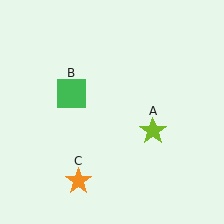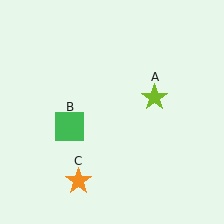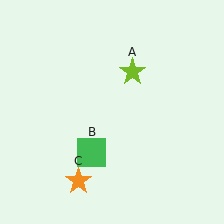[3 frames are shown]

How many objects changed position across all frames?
2 objects changed position: lime star (object A), green square (object B).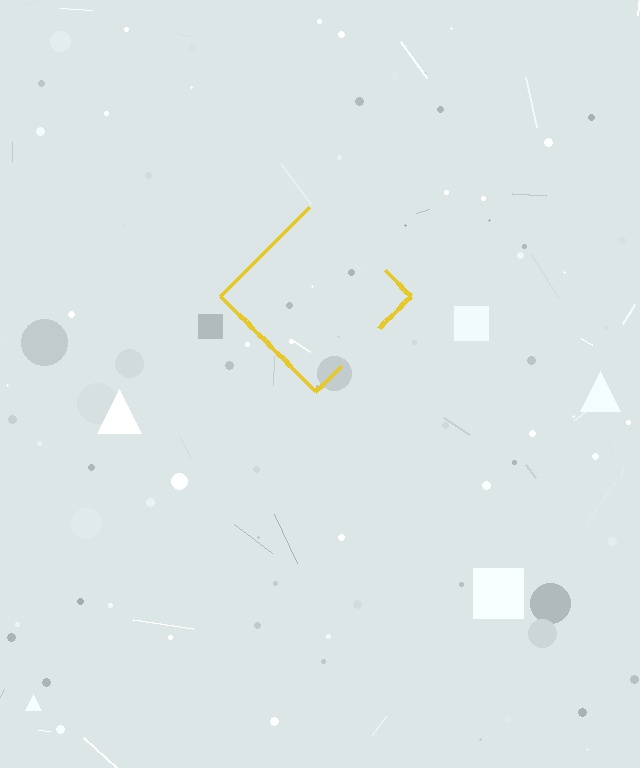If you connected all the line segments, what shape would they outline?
They would outline a diamond.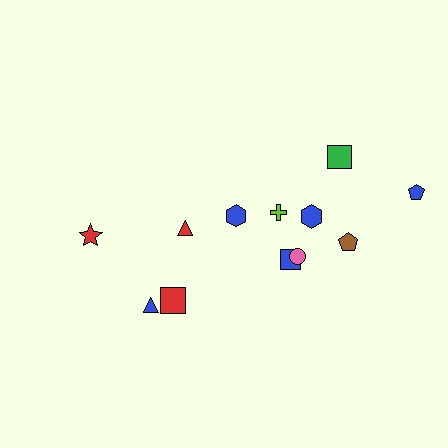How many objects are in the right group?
There are 8 objects.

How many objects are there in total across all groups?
There are 12 objects.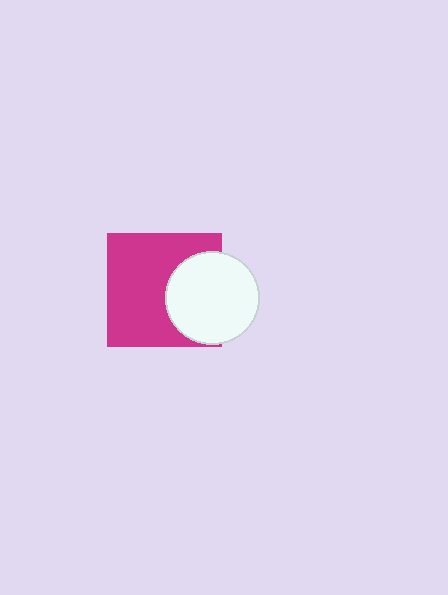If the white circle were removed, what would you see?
You would see the complete magenta square.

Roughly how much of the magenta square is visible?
Most of it is visible (roughly 67%).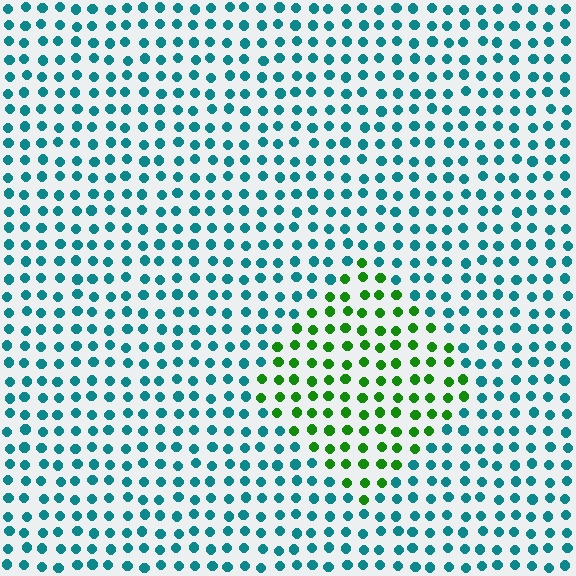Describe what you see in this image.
The image is filled with small teal elements in a uniform arrangement. A diamond-shaped region is visible where the elements are tinted to a slightly different hue, forming a subtle color boundary.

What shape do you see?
I see a diamond.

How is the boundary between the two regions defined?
The boundary is defined purely by a slight shift in hue (about 64 degrees). Spacing, size, and orientation are identical on both sides.